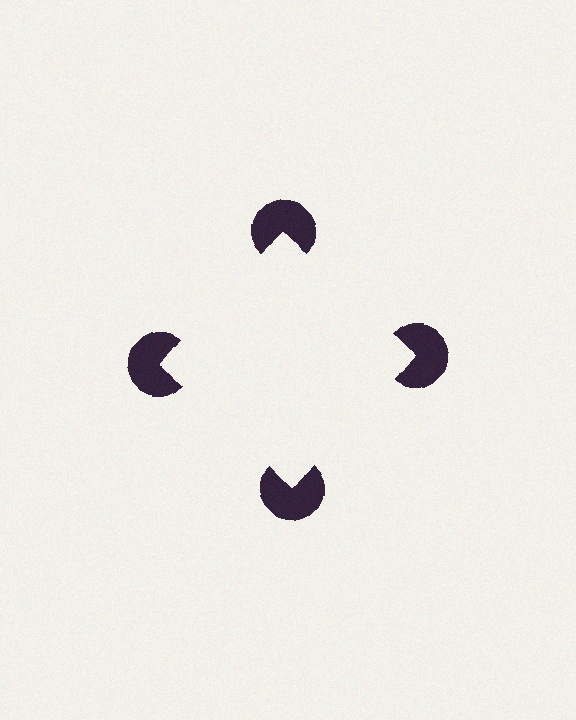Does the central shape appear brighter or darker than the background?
It typically appears slightly brighter than the background, even though no actual brightness change is drawn.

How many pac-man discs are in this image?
There are 4 — one at each vertex of the illusory square.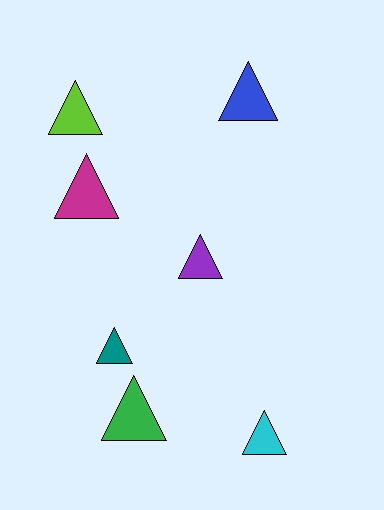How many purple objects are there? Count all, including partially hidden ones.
There is 1 purple object.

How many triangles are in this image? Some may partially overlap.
There are 7 triangles.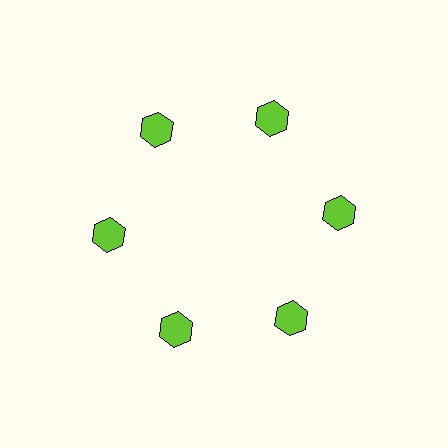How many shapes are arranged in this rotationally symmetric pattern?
There are 6 shapes, arranged in 6 groups of 1.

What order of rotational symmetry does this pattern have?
This pattern has 6-fold rotational symmetry.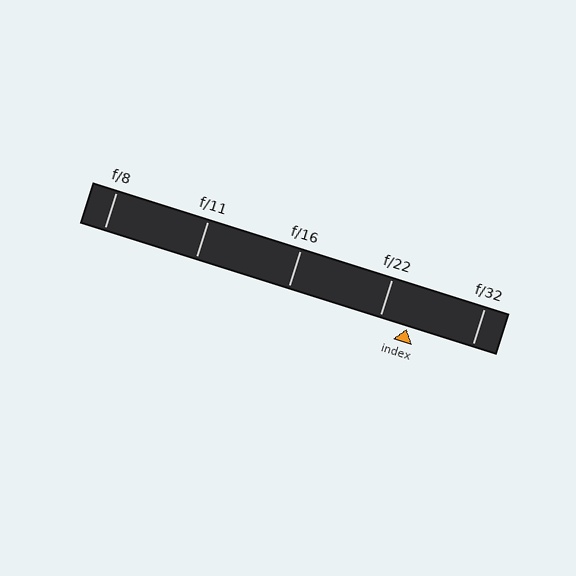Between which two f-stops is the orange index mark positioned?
The index mark is between f/22 and f/32.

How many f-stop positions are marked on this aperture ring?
There are 5 f-stop positions marked.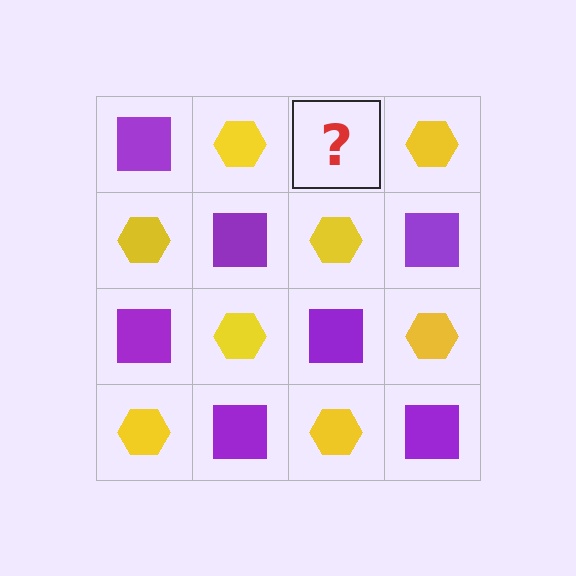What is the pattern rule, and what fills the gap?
The rule is that it alternates purple square and yellow hexagon in a checkerboard pattern. The gap should be filled with a purple square.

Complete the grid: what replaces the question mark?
The question mark should be replaced with a purple square.